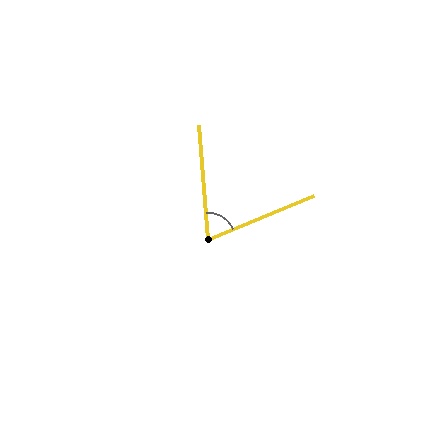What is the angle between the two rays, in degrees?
Approximately 72 degrees.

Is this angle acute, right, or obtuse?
It is acute.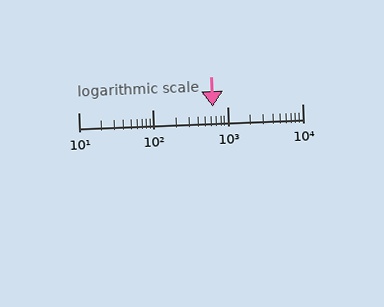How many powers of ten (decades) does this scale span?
The scale spans 3 decades, from 10 to 10000.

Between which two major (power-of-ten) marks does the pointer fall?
The pointer is between 100 and 1000.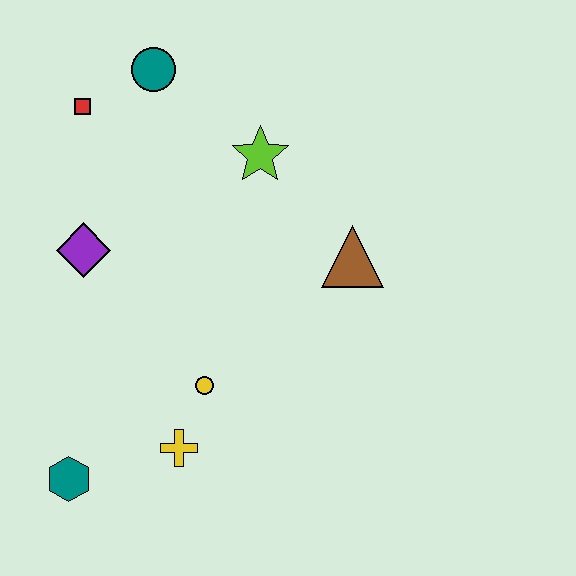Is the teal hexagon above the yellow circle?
No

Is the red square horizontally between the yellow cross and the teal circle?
No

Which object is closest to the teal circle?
The red square is closest to the teal circle.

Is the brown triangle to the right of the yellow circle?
Yes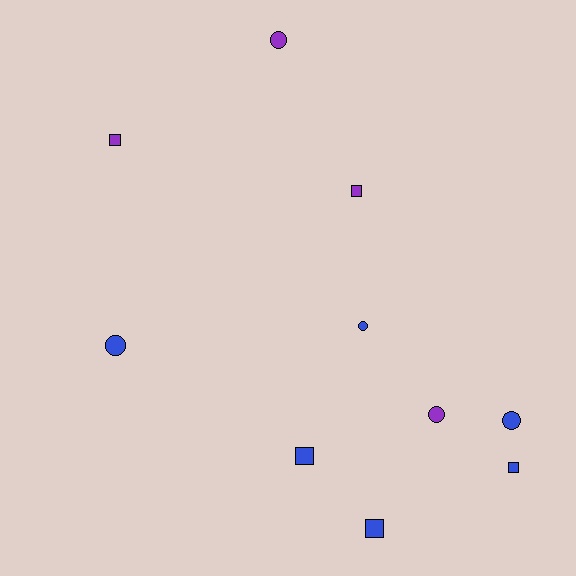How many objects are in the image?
There are 10 objects.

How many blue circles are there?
There are 3 blue circles.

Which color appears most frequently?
Blue, with 6 objects.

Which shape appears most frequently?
Circle, with 5 objects.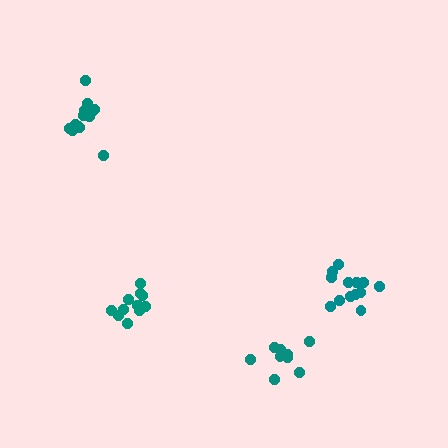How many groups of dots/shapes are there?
There are 4 groups.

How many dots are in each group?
Group 1: 15 dots, Group 2: 9 dots, Group 3: 13 dots, Group 4: 13 dots (50 total).